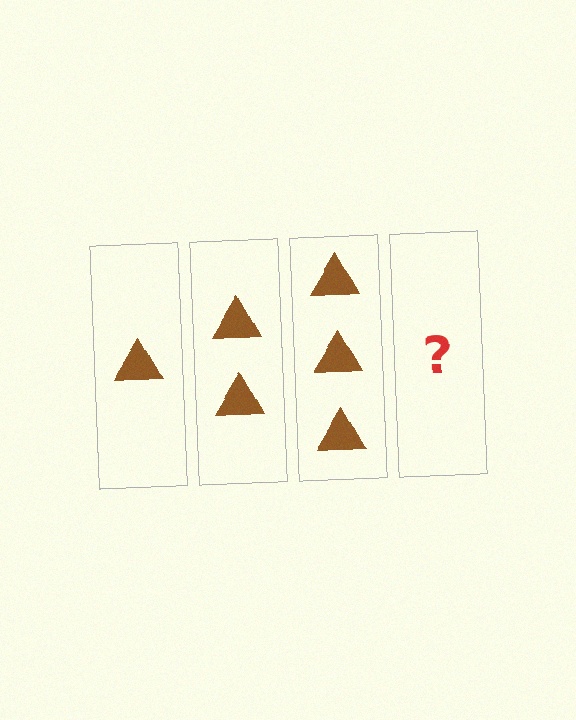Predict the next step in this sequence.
The next step is 4 triangles.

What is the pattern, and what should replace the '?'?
The pattern is that each step adds one more triangle. The '?' should be 4 triangles.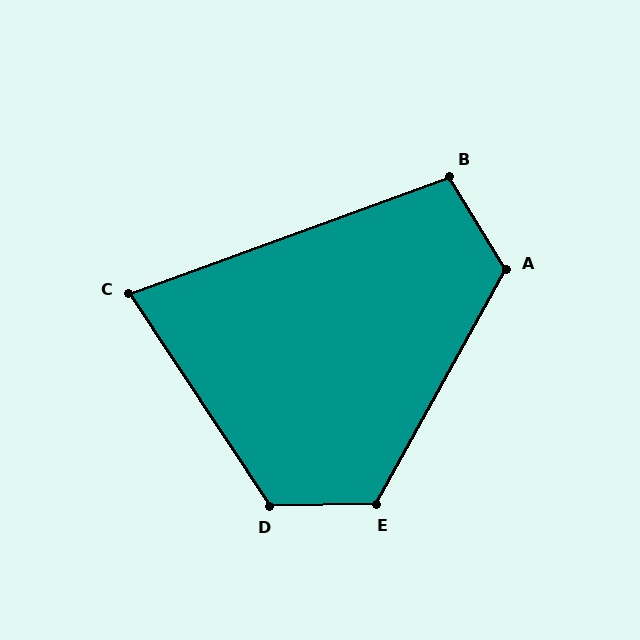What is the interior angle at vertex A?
Approximately 119 degrees (obtuse).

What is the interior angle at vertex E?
Approximately 120 degrees (obtuse).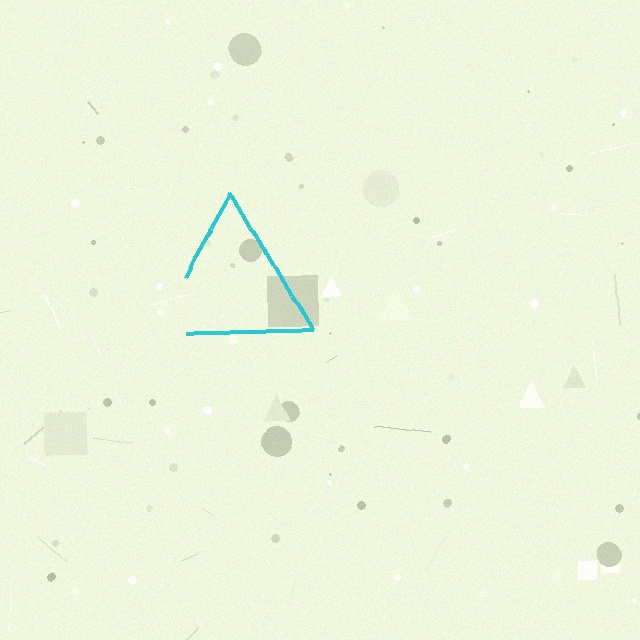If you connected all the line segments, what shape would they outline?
They would outline a triangle.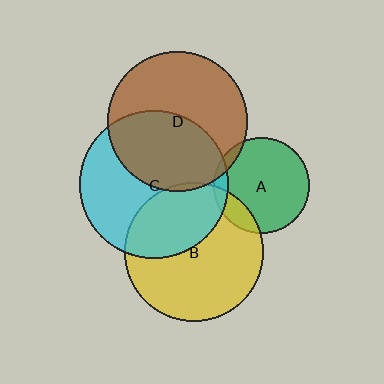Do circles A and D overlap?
Yes.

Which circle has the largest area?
Circle C (cyan).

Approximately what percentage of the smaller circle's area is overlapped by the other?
Approximately 5%.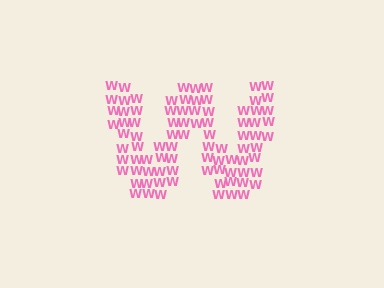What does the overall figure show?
The overall figure shows the letter W.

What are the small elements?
The small elements are letter W's.